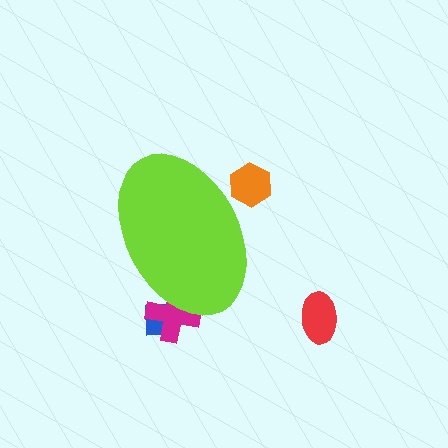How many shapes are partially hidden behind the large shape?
3 shapes are partially hidden.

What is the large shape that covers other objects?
A lime ellipse.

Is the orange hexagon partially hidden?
Yes, the orange hexagon is partially hidden behind the lime ellipse.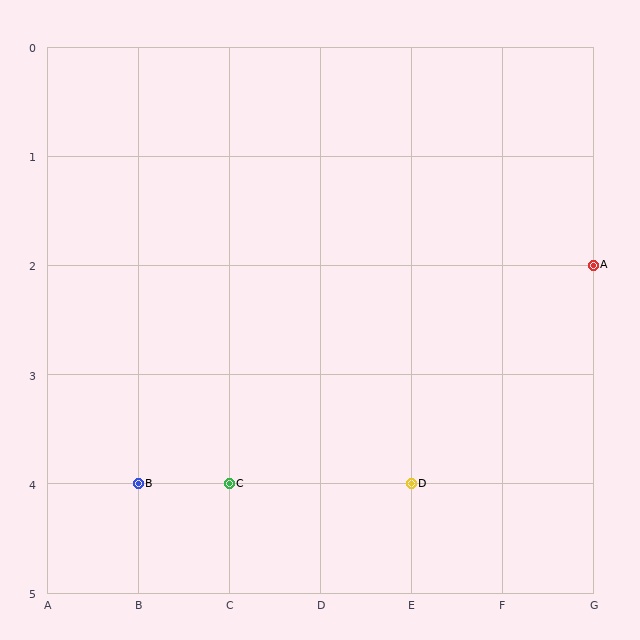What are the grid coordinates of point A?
Point A is at grid coordinates (G, 2).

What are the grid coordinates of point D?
Point D is at grid coordinates (E, 4).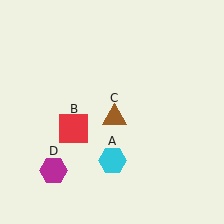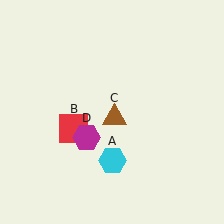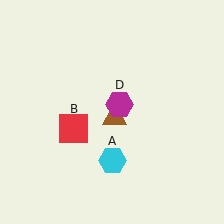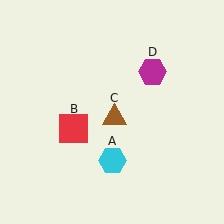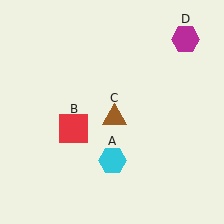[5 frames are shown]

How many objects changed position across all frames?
1 object changed position: magenta hexagon (object D).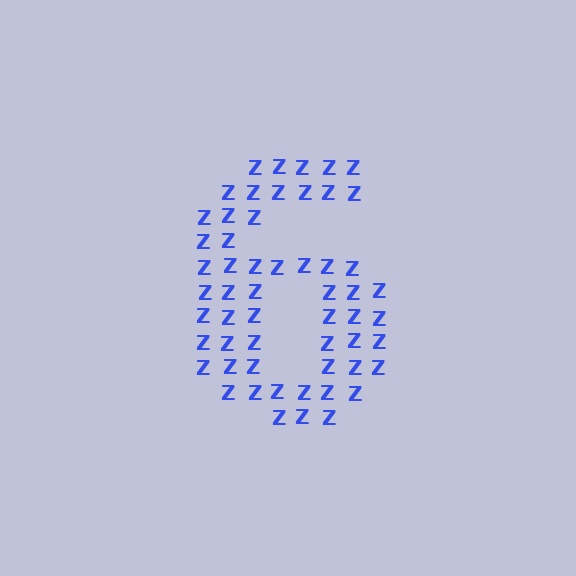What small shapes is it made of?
It is made of small letter Z's.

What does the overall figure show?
The overall figure shows the digit 6.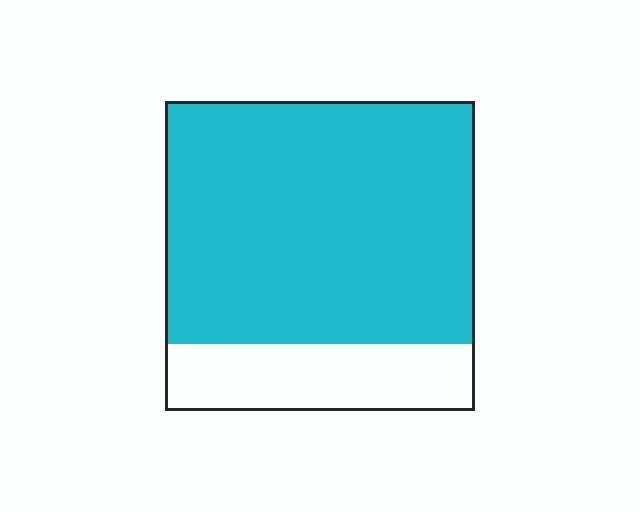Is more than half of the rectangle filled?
Yes.